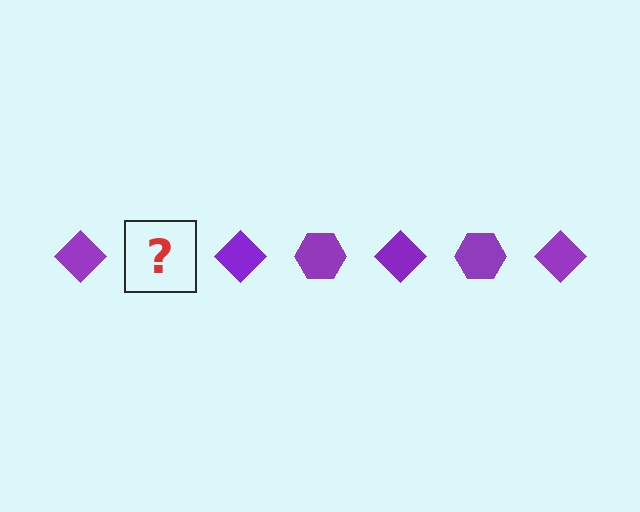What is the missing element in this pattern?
The missing element is a purple hexagon.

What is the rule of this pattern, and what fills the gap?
The rule is that the pattern cycles through diamond, hexagon shapes in purple. The gap should be filled with a purple hexagon.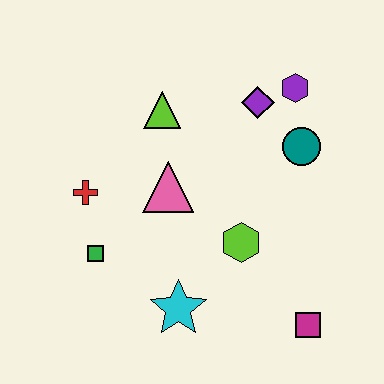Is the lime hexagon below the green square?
No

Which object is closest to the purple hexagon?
The purple diamond is closest to the purple hexagon.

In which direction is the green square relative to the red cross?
The green square is below the red cross.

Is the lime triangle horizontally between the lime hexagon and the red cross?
Yes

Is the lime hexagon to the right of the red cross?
Yes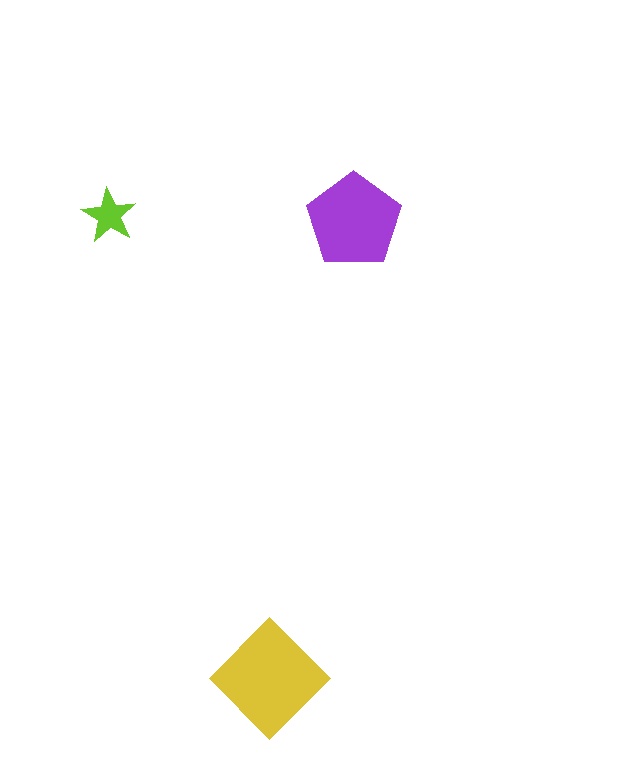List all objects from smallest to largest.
The lime star, the purple pentagon, the yellow diamond.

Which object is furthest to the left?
The lime star is leftmost.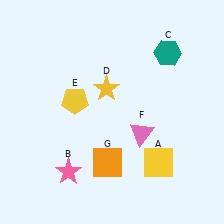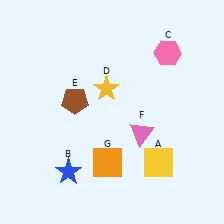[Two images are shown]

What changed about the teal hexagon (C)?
In Image 1, C is teal. In Image 2, it changed to pink.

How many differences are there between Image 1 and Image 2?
There are 3 differences between the two images.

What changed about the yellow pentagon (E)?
In Image 1, E is yellow. In Image 2, it changed to brown.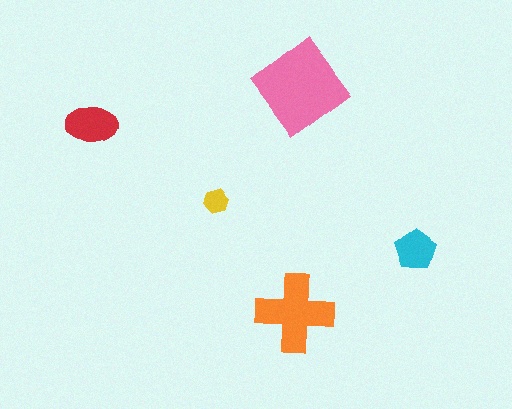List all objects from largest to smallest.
The pink diamond, the orange cross, the red ellipse, the cyan pentagon, the yellow hexagon.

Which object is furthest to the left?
The red ellipse is leftmost.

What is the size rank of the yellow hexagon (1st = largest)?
5th.